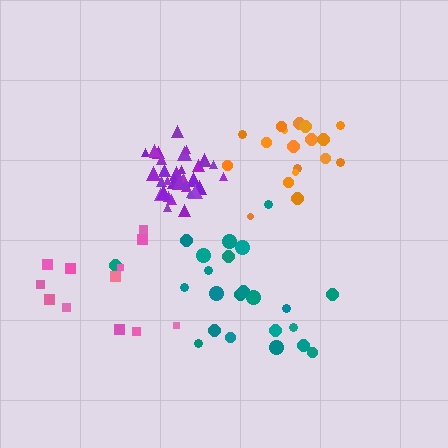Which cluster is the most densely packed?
Purple.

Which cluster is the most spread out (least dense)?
Pink.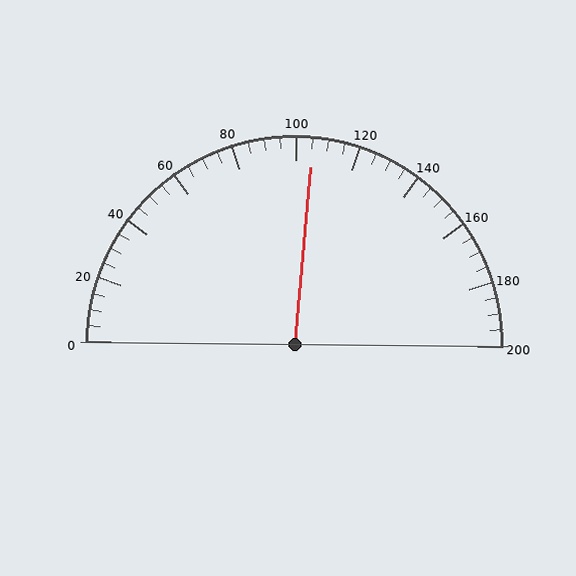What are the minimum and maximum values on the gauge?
The gauge ranges from 0 to 200.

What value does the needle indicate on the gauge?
The needle indicates approximately 105.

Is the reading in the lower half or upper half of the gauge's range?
The reading is in the upper half of the range (0 to 200).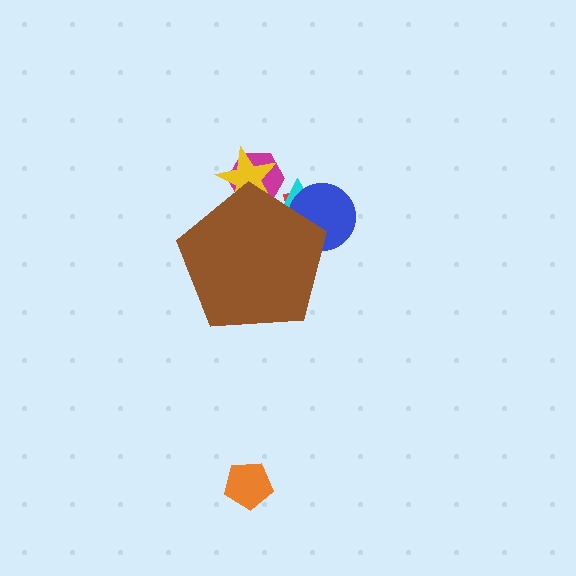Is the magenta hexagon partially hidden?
Yes, the magenta hexagon is partially hidden behind the brown pentagon.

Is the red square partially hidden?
Yes, the red square is partially hidden behind the brown pentagon.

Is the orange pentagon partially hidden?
No, the orange pentagon is fully visible.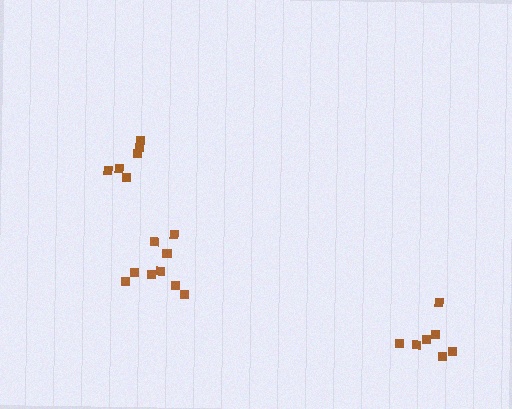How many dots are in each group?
Group 1: 6 dots, Group 2: 9 dots, Group 3: 7 dots (22 total).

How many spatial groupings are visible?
There are 3 spatial groupings.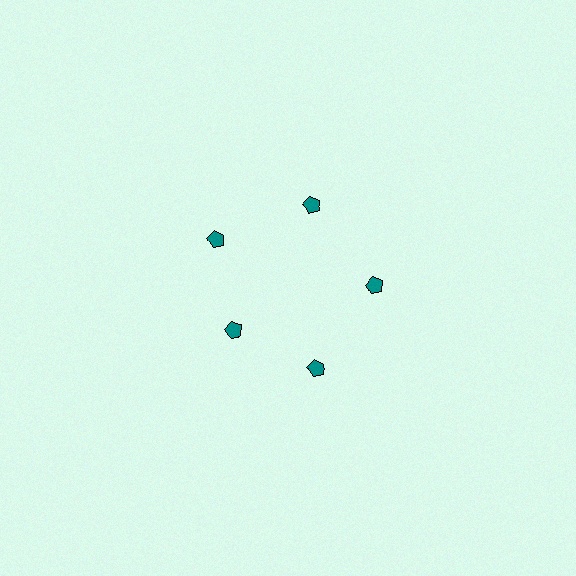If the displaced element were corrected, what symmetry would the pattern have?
It would have 5-fold rotational symmetry — the pattern would map onto itself every 72 degrees.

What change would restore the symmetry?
The symmetry would be restored by moving it outward, back onto the ring so that all 5 pentagons sit at equal angles and equal distance from the center.